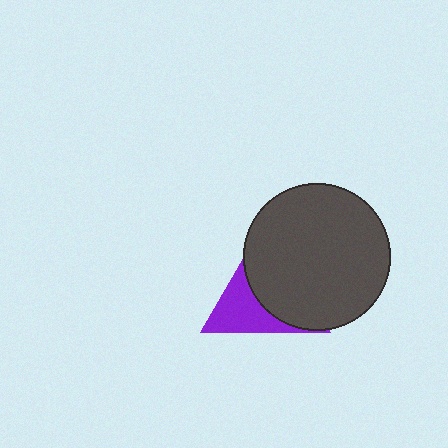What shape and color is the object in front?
The object in front is a dark gray circle.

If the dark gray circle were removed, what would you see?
You would see the complete purple triangle.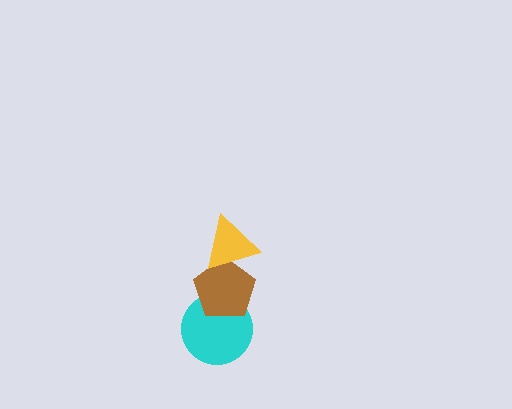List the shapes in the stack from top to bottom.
From top to bottom: the yellow triangle, the brown pentagon, the cyan circle.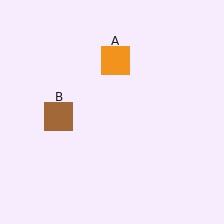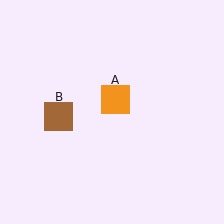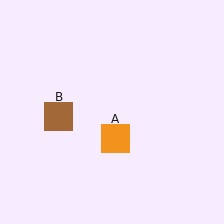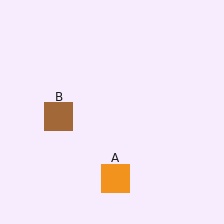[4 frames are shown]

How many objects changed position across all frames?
1 object changed position: orange square (object A).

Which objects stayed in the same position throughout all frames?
Brown square (object B) remained stationary.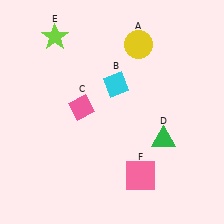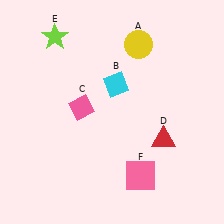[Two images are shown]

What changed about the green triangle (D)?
In Image 1, D is green. In Image 2, it changed to red.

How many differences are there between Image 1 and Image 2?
There is 1 difference between the two images.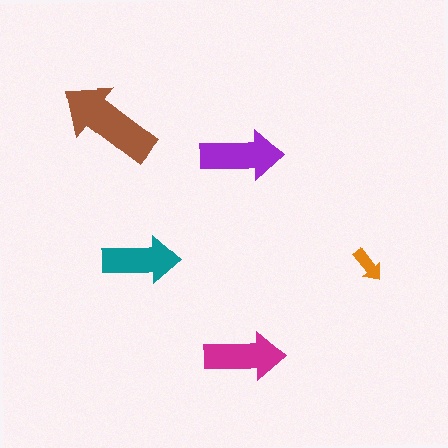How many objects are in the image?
There are 5 objects in the image.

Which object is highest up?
The brown arrow is topmost.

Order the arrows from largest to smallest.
the brown one, the purple one, the magenta one, the teal one, the orange one.